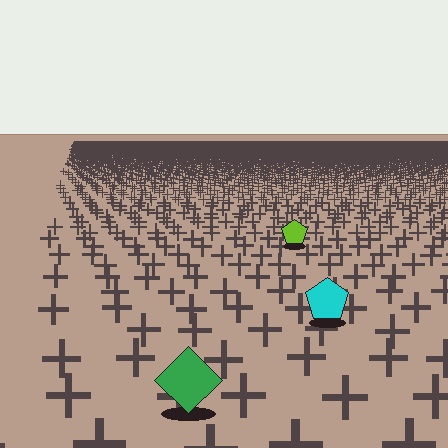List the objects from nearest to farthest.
From nearest to farthest: the green diamond, the cyan pentagon, the lime pentagon.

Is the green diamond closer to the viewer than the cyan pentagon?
Yes. The green diamond is closer — you can tell from the texture gradient: the ground texture is coarser near it.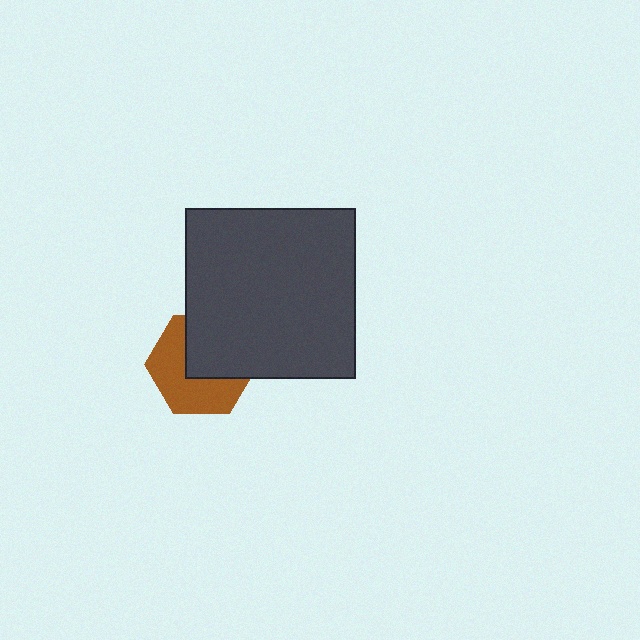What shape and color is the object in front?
The object in front is a dark gray square.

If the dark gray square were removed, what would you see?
You would see the complete brown hexagon.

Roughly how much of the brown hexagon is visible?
About half of it is visible (roughly 53%).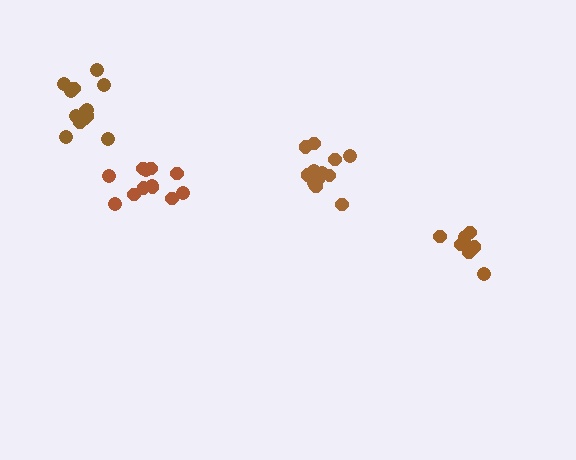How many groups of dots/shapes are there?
There are 4 groups.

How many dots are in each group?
Group 1: 8 dots, Group 2: 12 dots, Group 3: 12 dots, Group 4: 13 dots (45 total).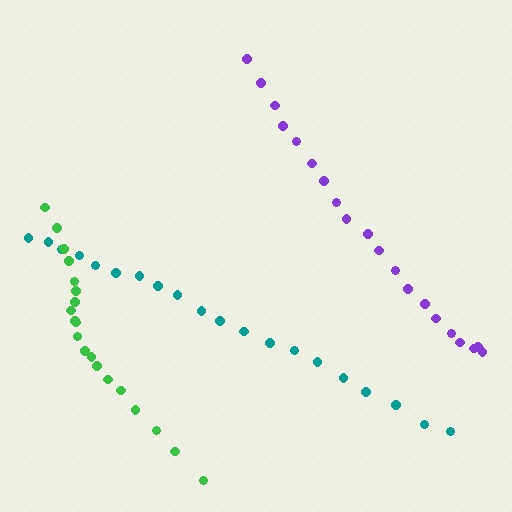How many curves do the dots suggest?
There are 3 distinct paths.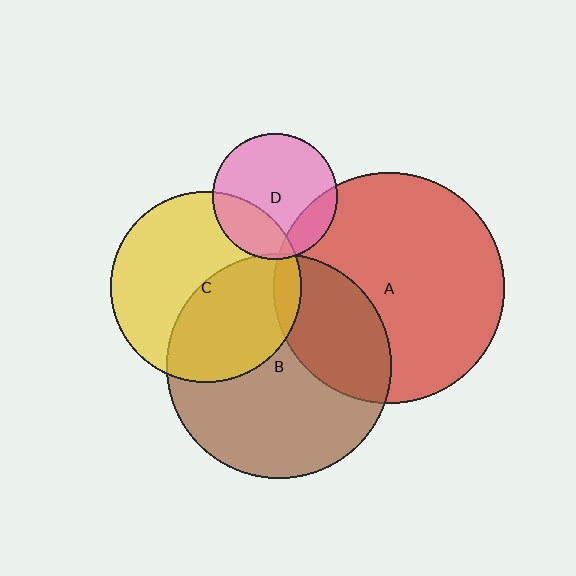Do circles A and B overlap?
Yes.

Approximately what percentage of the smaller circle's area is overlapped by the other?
Approximately 30%.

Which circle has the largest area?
Circle A (red).